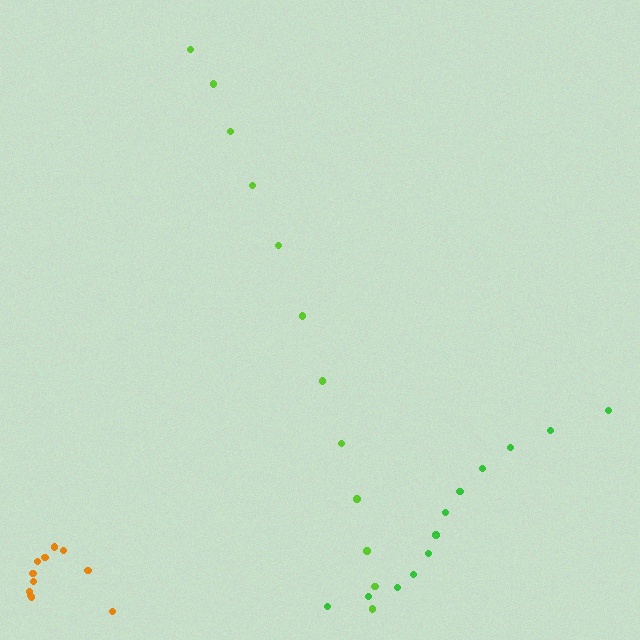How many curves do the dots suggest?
There are 3 distinct paths.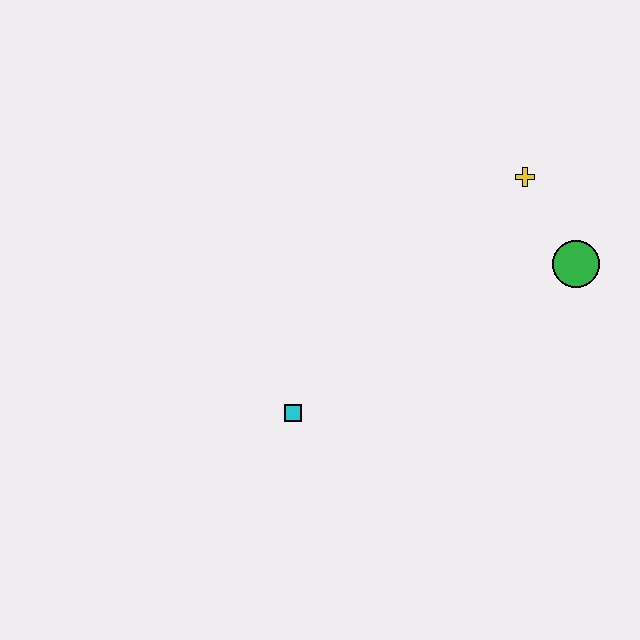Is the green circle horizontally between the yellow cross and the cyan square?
No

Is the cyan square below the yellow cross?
Yes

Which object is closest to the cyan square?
The green circle is closest to the cyan square.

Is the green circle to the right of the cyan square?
Yes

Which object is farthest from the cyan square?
The yellow cross is farthest from the cyan square.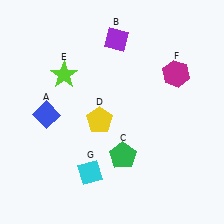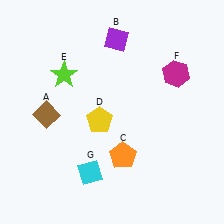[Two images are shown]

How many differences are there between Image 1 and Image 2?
There are 2 differences between the two images.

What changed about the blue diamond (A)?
In Image 1, A is blue. In Image 2, it changed to brown.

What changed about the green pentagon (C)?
In Image 1, C is green. In Image 2, it changed to orange.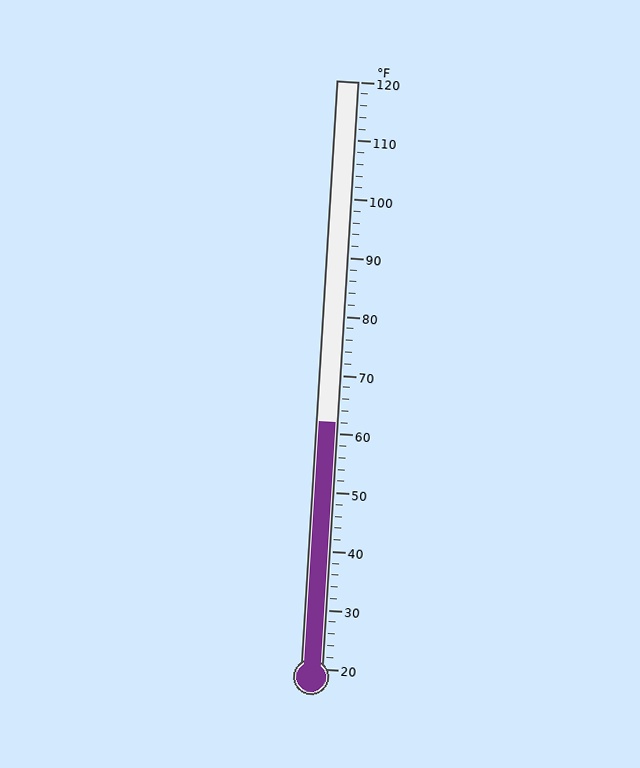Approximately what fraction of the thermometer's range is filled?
The thermometer is filled to approximately 40% of its range.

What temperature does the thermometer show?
The thermometer shows approximately 62°F.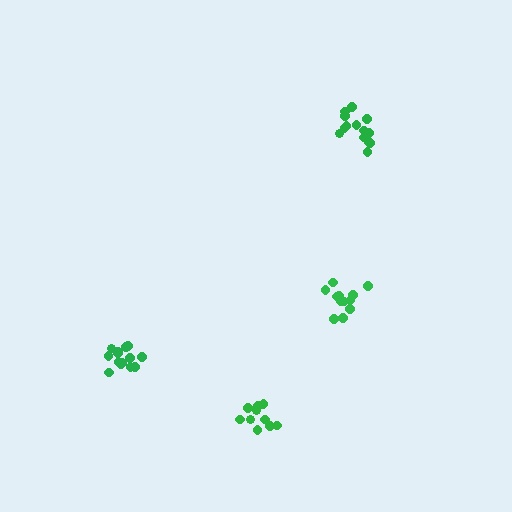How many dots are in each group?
Group 1: 10 dots, Group 2: 15 dots, Group 3: 13 dots, Group 4: 14 dots (52 total).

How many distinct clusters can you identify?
There are 4 distinct clusters.